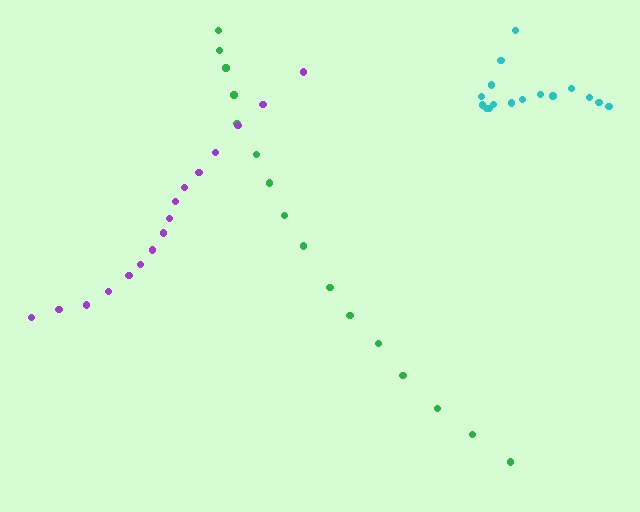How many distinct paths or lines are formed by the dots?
There are 3 distinct paths.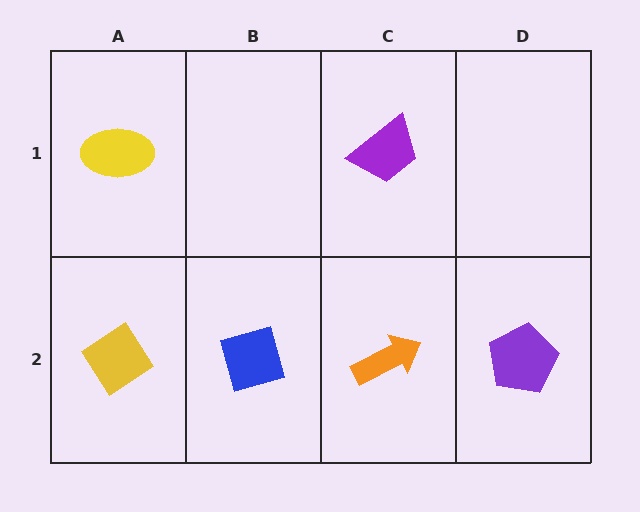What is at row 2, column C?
An orange arrow.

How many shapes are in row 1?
2 shapes.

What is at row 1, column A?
A yellow ellipse.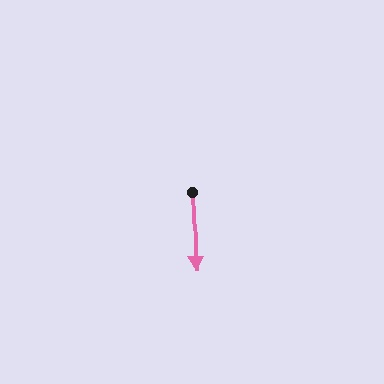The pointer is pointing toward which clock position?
Roughly 6 o'clock.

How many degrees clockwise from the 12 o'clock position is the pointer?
Approximately 178 degrees.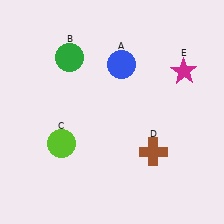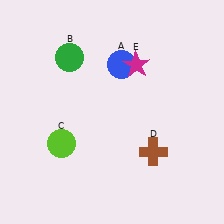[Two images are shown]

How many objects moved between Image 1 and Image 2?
1 object moved between the two images.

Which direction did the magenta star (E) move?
The magenta star (E) moved left.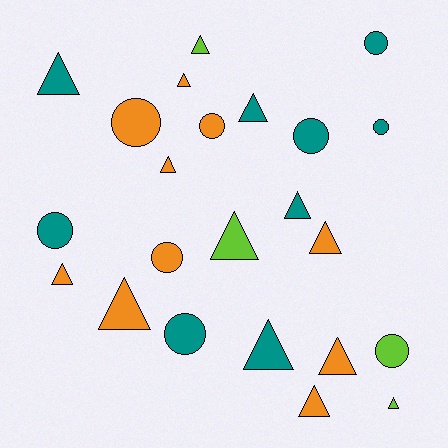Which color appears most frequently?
Orange, with 10 objects.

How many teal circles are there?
There are 5 teal circles.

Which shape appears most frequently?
Triangle, with 14 objects.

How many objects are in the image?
There are 23 objects.